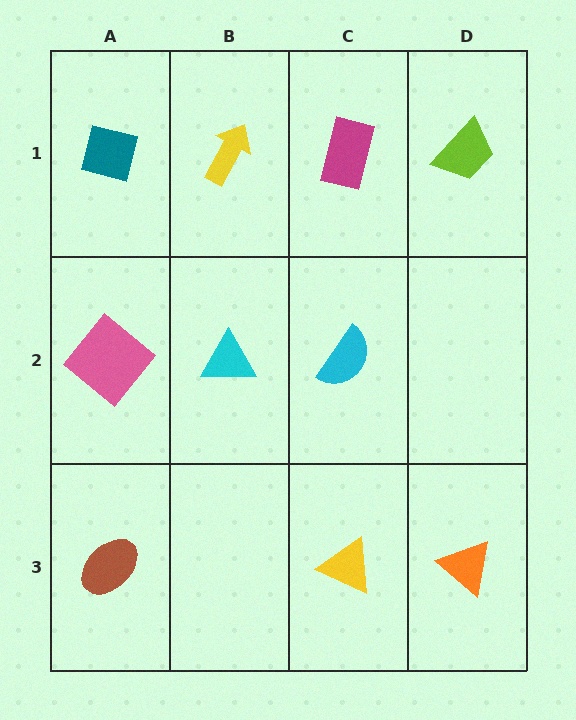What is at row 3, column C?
A yellow triangle.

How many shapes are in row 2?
3 shapes.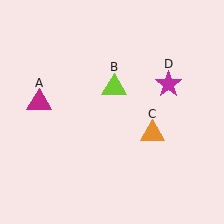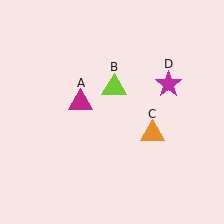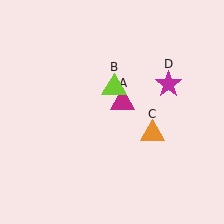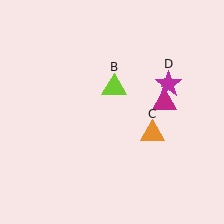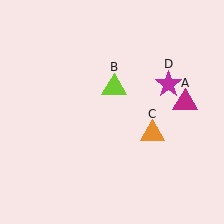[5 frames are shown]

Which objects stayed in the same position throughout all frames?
Lime triangle (object B) and orange triangle (object C) and magenta star (object D) remained stationary.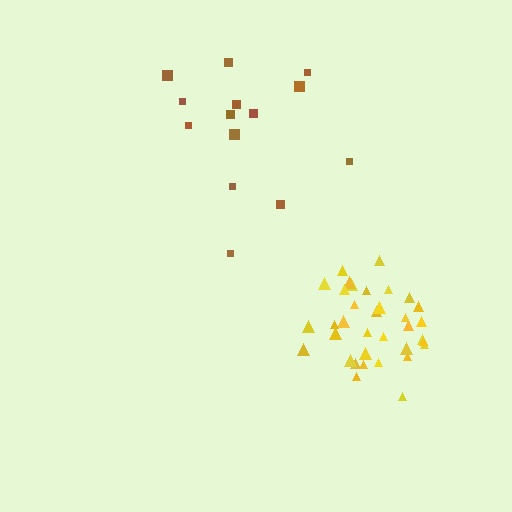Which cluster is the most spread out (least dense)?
Brown.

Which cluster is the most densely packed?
Yellow.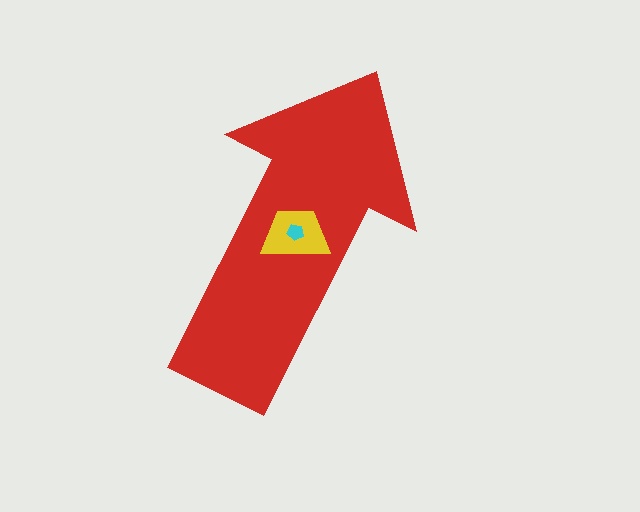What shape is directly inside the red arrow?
The yellow trapezoid.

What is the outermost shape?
The red arrow.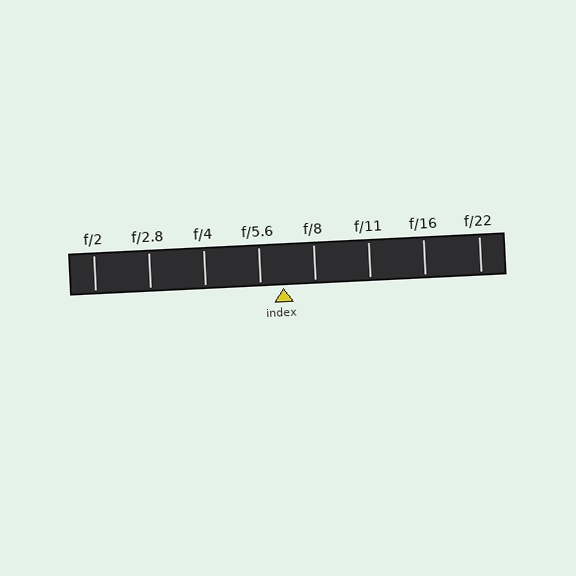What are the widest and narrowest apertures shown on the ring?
The widest aperture shown is f/2 and the narrowest is f/22.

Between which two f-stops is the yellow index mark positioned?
The index mark is between f/5.6 and f/8.